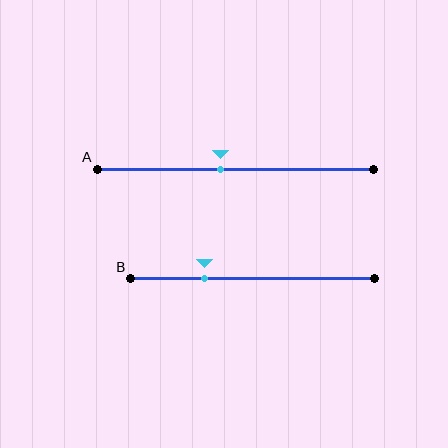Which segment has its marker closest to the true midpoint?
Segment A has its marker closest to the true midpoint.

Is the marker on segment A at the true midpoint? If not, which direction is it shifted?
No, the marker on segment A is shifted to the left by about 6% of the segment length.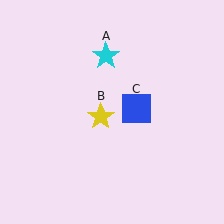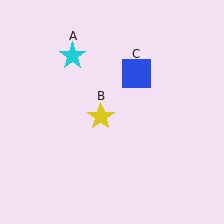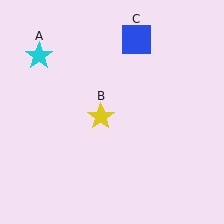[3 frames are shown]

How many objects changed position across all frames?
2 objects changed position: cyan star (object A), blue square (object C).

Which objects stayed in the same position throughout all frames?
Yellow star (object B) remained stationary.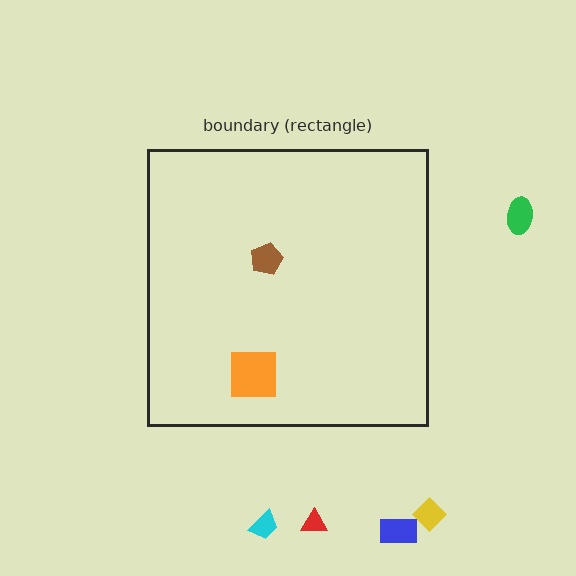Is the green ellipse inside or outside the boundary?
Outside.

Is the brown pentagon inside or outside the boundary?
Inside.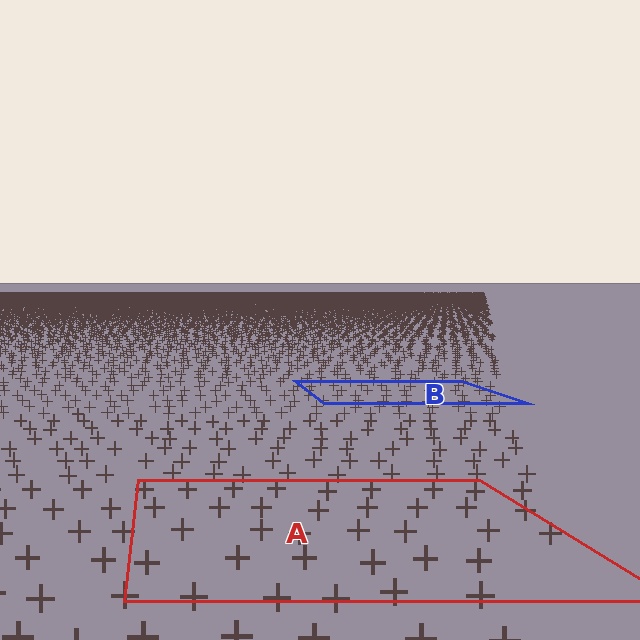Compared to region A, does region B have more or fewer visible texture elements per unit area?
Region B has more texture elements per unit area — they are packed more densely because it is farther away.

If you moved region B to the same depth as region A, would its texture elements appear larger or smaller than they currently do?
They would appear larger. At a closer depth, the same texture elements are projected at a bigger on-screen size.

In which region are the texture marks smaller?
The texture marks are smaller in region B, because it is farther away.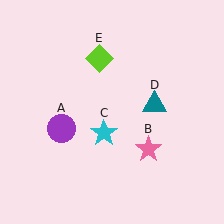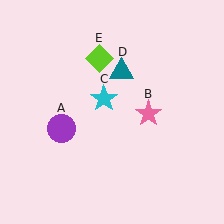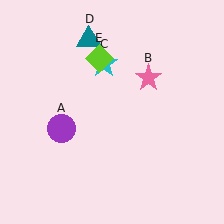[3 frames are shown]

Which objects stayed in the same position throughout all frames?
Purple circle (object A) and lime diamond (object E) remained stationary.